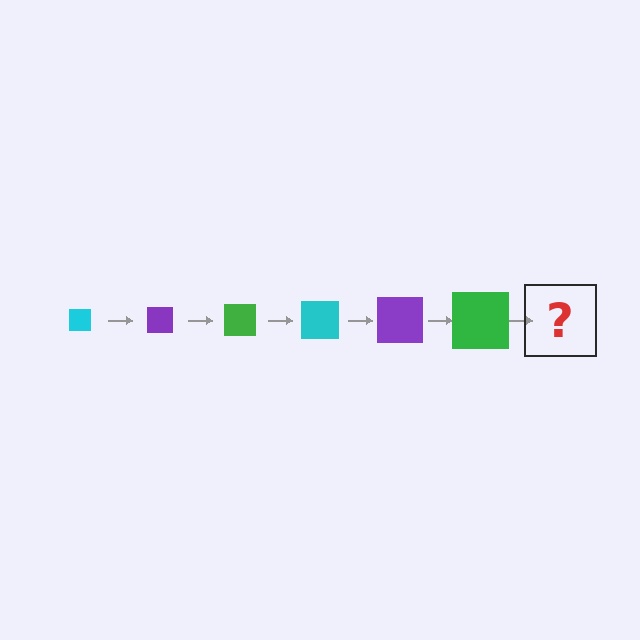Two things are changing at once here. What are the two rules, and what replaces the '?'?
The two rules are that the square grows larger each step and the color cycles through cyan, purple, and green. The '?' should be a cyan square, larger than the previous one.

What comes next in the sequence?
The next element should be a cyan square, larger than the previous one.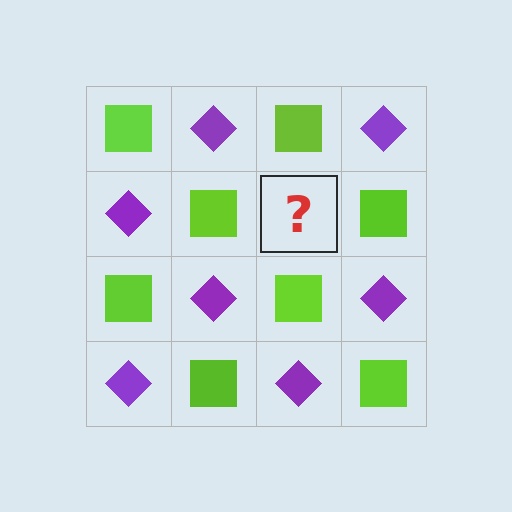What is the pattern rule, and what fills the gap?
The rule is that it alternates lime square and purple diamond in a checkerboard pattern. The gap should be filled with a purple diamond.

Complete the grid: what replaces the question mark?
The question mark should be replaced with a purple diamond.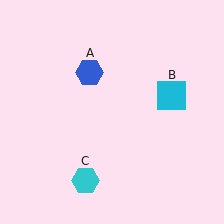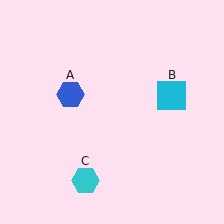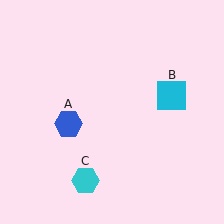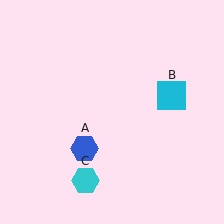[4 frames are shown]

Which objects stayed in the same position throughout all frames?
Cyan square (object B) and cyan hexagon (object C) remained stationary.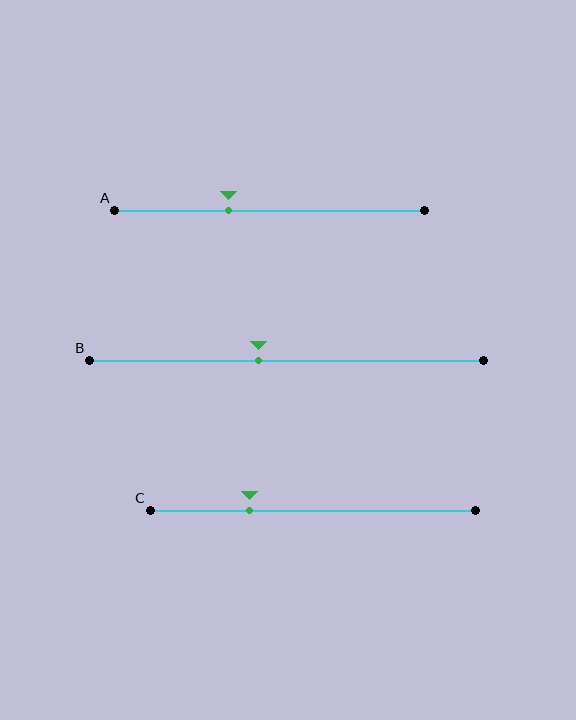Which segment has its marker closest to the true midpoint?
Segment B has its marker closest to the true midpoint.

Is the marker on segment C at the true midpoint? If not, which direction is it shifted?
No, the marker on segment C is shifted to the left by about 19% of the segment length.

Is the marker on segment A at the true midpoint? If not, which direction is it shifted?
No, the marker on segment A is shifted to the left by about 13% of the segment length.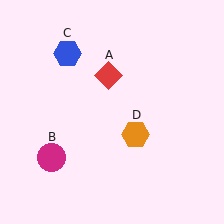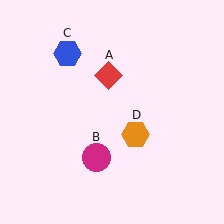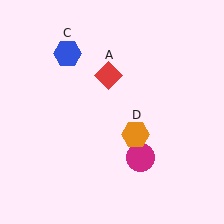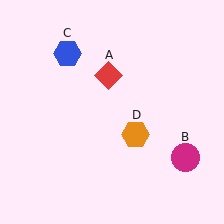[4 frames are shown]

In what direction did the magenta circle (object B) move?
The magenta circle (object B) moved right.